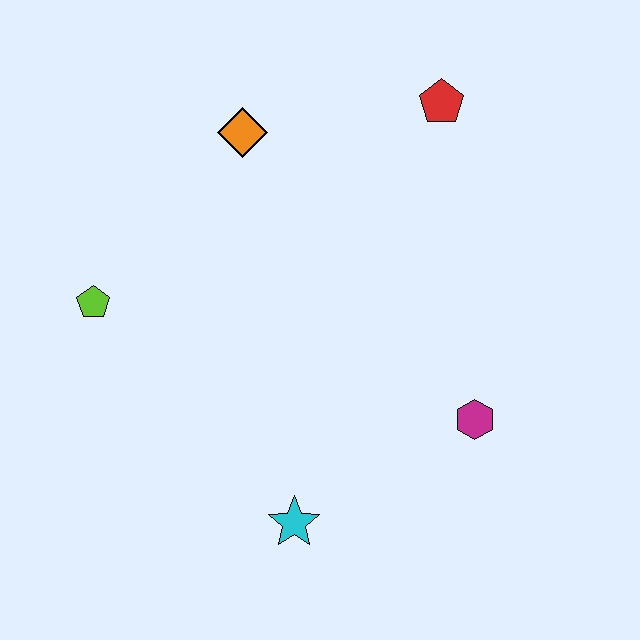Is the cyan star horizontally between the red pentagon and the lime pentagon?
Yes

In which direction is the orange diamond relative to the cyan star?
The orange diamond is above the cyan star.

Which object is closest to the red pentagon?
The orange diamond is closest to the red pentagon.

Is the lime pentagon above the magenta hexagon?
Yes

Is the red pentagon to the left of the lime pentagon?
No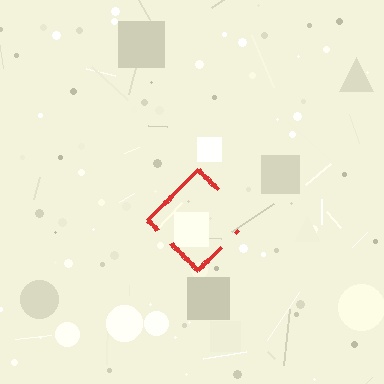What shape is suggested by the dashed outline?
The dashed outline suggests a diamond.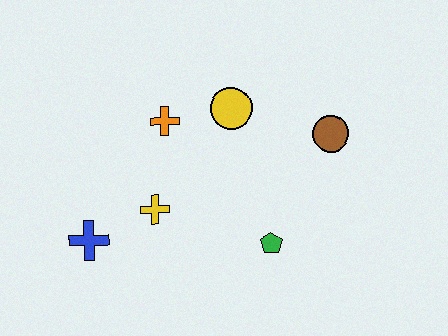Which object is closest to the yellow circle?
The orange cross is closest to the yellow circle.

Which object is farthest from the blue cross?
The brown circle is farthest from the blue cross.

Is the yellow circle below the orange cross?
No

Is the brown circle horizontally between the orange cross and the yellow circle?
No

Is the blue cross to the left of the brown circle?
Yes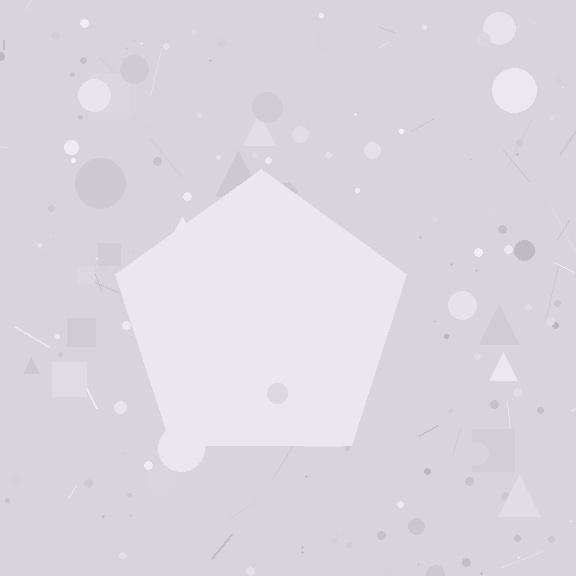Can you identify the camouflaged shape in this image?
The camouflaged shape is a pentagon.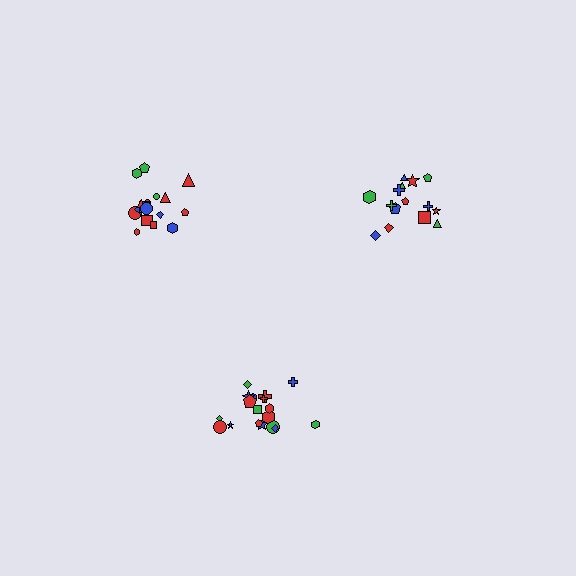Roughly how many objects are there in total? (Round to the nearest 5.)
Roughly 50 objects in total.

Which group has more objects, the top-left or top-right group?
The top-left group.